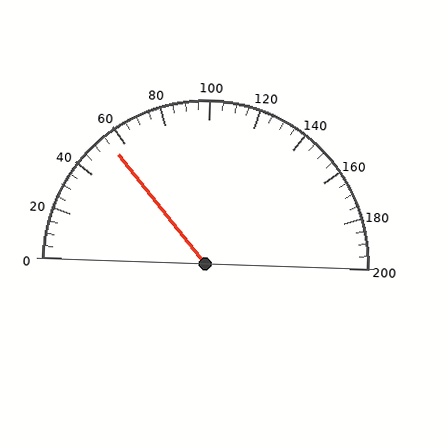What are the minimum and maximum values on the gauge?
The gauge ranges from 0 to 200.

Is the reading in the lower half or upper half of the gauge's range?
The reading is in the lower half of the range (0 to 200).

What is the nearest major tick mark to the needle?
The nearest major tick mark is 60.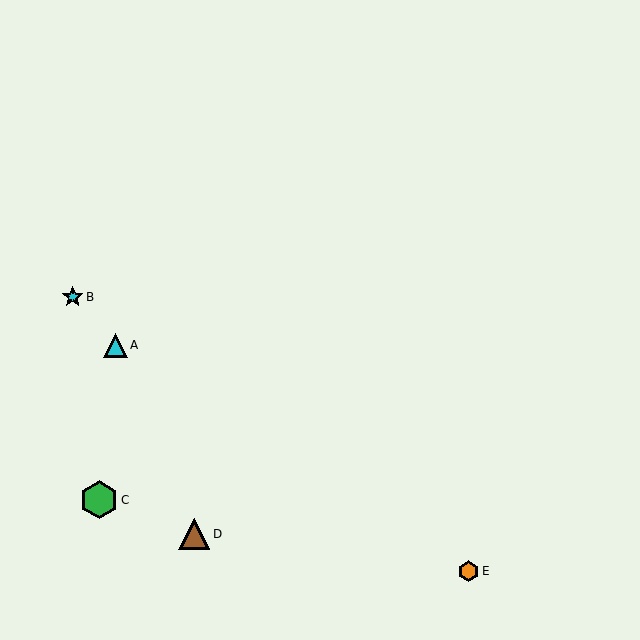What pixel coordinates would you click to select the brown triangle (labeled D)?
Click at (194, 534) to select the brown triangle D.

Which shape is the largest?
The green hexagon (labeled C) is the largest.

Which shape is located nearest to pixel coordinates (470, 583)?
The orange hexagon (labeled E) at (469, 571) is nearest to that location.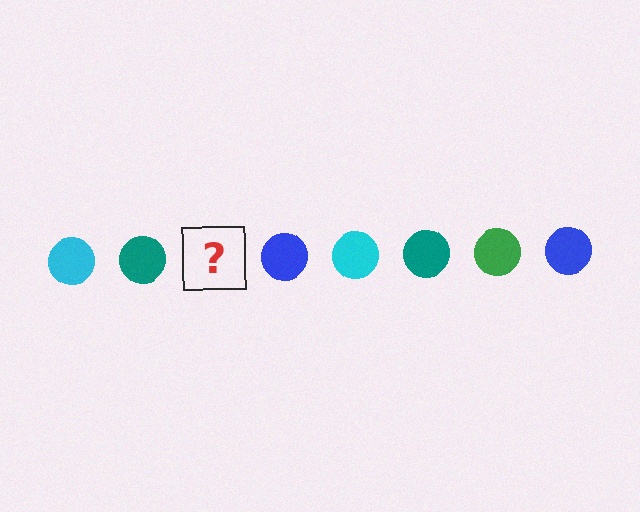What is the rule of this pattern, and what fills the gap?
The rule is that the pattern cycles through cyan, teal, green, blue circles. The gap should be filled with a green circle.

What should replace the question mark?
The question mark should be replaced with a green circle.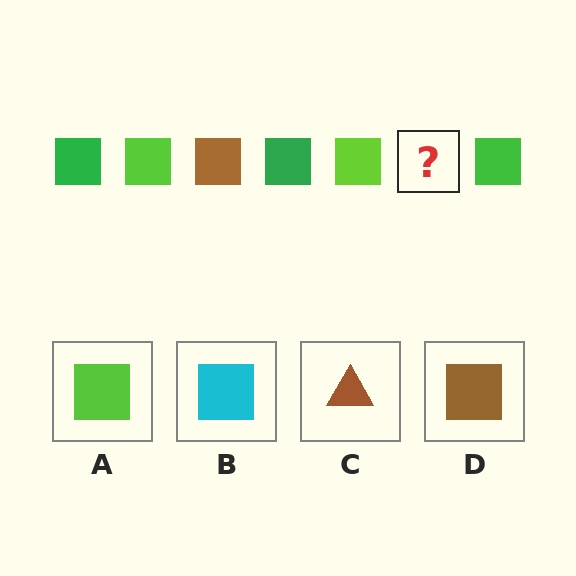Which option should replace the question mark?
Option D.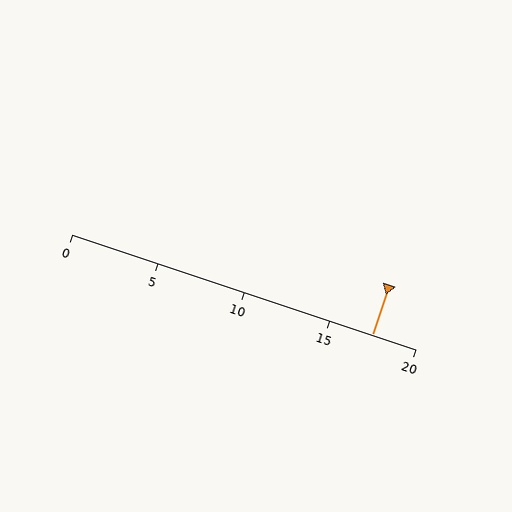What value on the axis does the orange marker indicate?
The marker indicates approximately 17.5.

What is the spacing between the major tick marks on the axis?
The major ticks are spaced 5 apart.